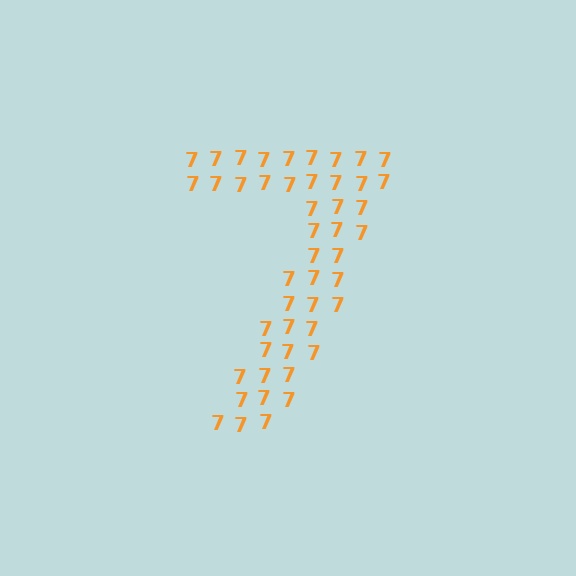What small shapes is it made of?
It is made of small digit 7's.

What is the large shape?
The large shape is the digit 7.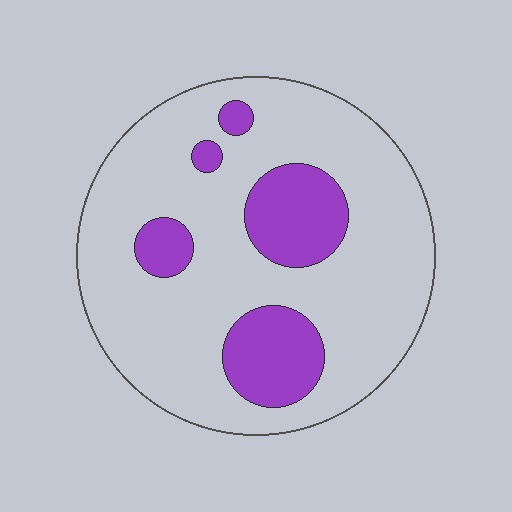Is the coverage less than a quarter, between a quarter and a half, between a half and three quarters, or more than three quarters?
Less than a quarter.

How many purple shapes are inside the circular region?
5.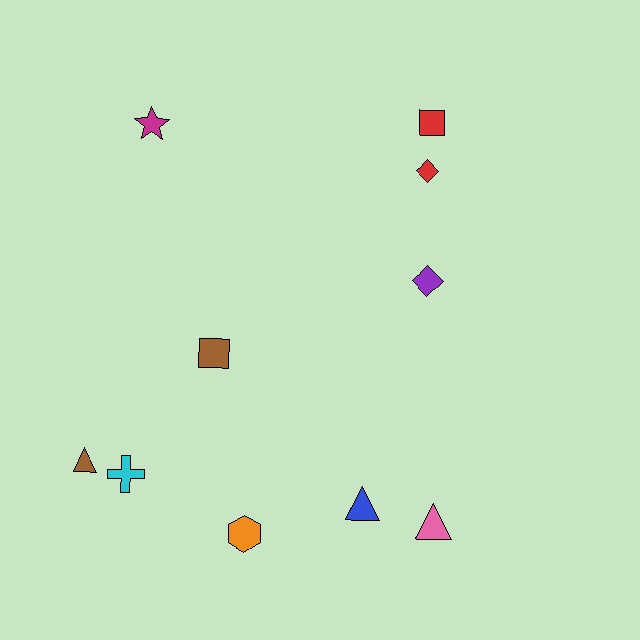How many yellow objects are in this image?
There are no yellow objects.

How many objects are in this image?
There are 10 objects.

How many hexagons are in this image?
There is 1 hexagon.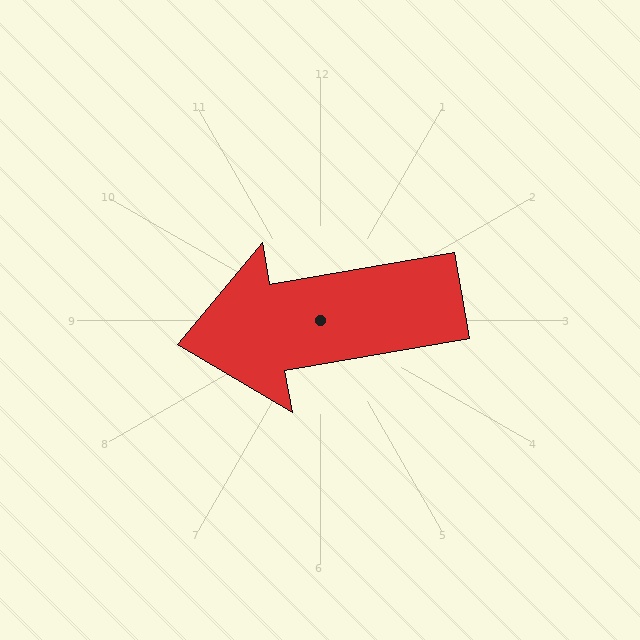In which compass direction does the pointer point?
West.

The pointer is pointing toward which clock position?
Roughly 9 o'clock.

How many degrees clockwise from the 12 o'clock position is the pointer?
Approximately 260 degrees.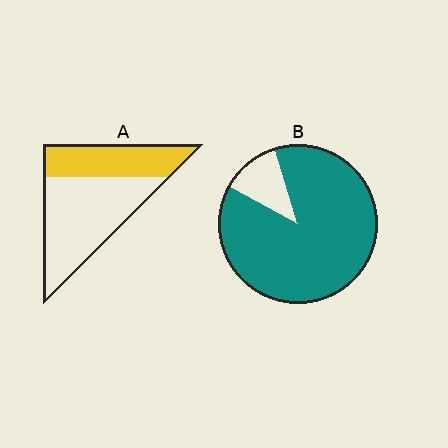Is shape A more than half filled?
No.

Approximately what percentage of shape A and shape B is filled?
A is approximately 35% and B is approximately 90%.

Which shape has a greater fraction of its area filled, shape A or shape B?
Shape B.